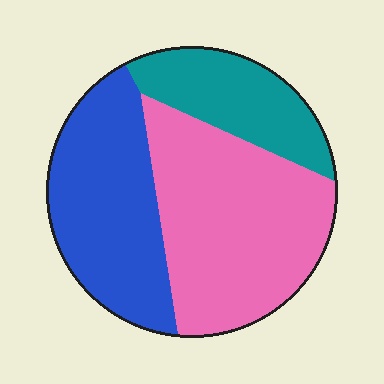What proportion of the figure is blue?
Blue covers 34% of the figure.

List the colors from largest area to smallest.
From largest to smallest: pink, blue, teal.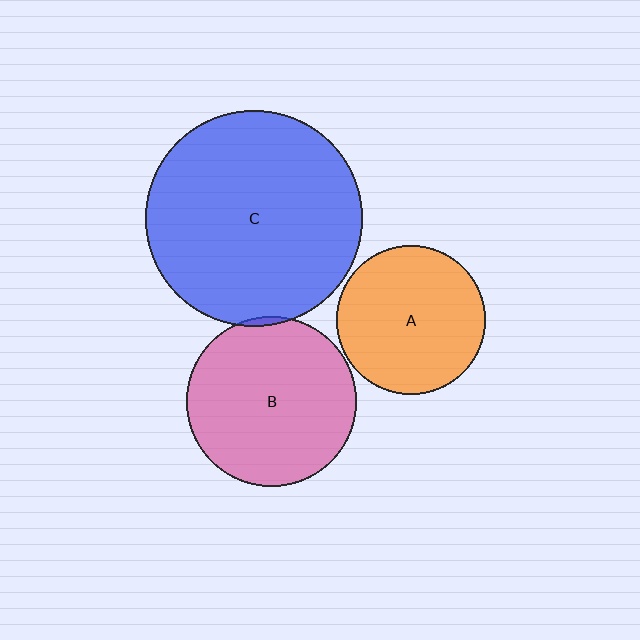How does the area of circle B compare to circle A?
Approximately 1.3 times.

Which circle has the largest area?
Circle C (blue).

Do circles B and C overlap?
Yes.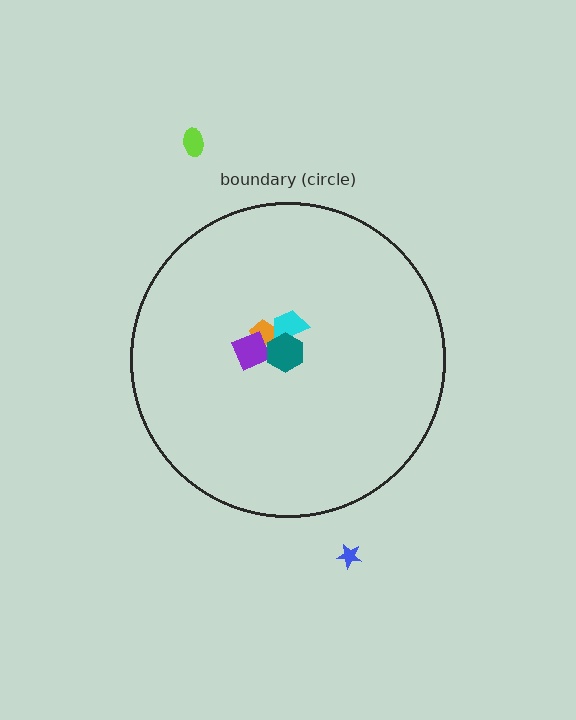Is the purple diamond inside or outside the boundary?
Inside.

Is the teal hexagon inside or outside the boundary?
Inside.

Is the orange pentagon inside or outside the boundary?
Inside.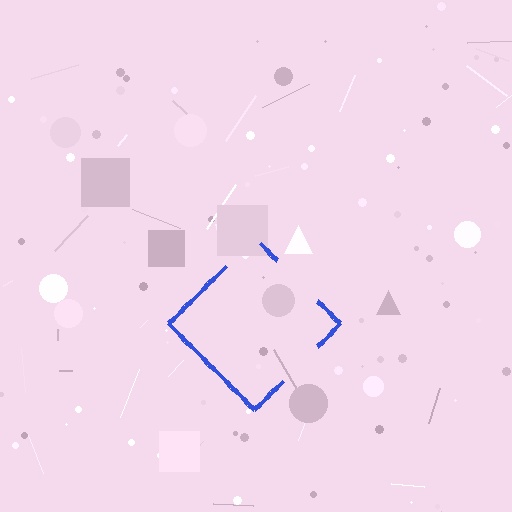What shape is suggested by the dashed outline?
The dashed outline suggests a diamond.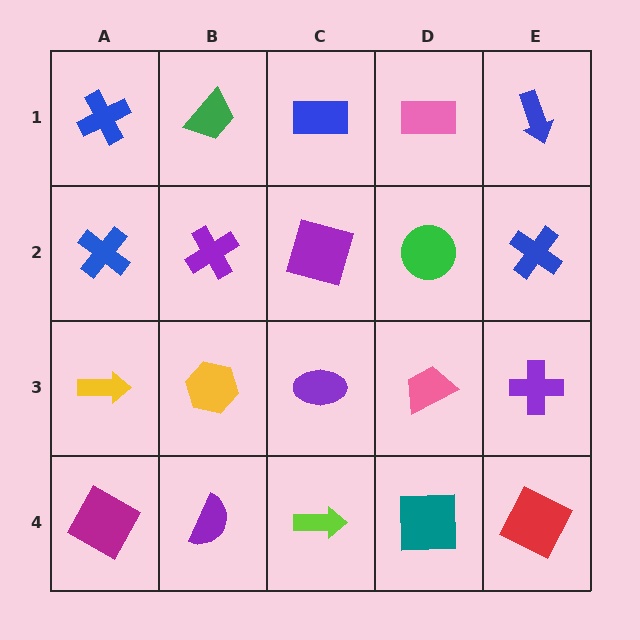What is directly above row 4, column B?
A yellow hexagon.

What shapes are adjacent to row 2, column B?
A green trapezoid (row 1, column B), a yellow hexagon (row 3, column B), a blue cross (row 2, column A), a purple square (row 2, column C).